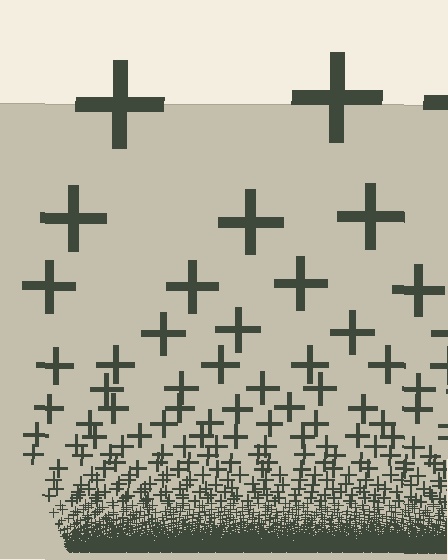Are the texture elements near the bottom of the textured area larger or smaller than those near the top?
Smaller. The gradient is inverted — elements near the bottom are smaller and denser.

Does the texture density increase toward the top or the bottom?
Density increases toward the bottom.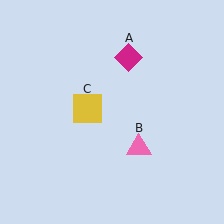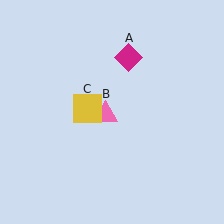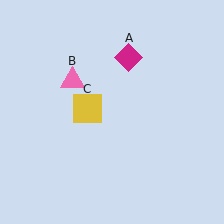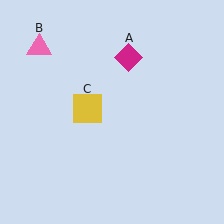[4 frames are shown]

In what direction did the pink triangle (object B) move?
The pink triangle (object B) moved up and to the left.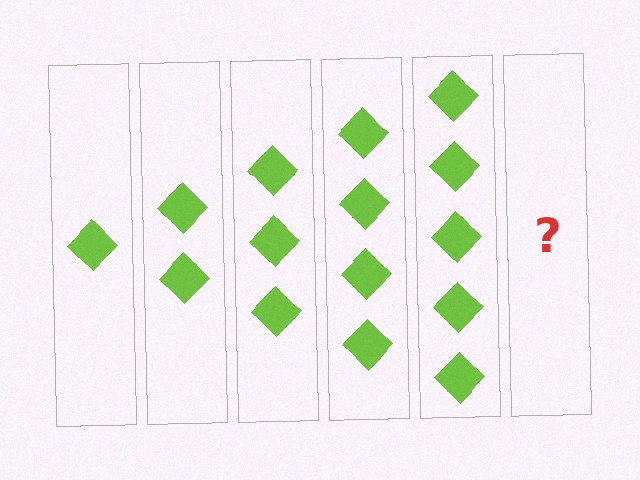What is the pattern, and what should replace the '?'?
The pattern is that each step adds one more diamond. The '?' should be 6 diamonds.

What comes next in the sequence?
The next element should be 6 diamonds.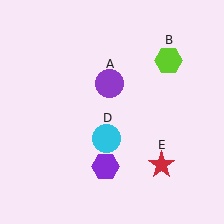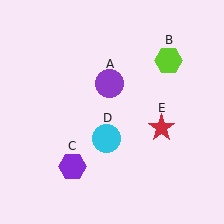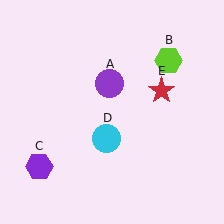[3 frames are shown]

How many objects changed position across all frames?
2 objects changed position: purple hexagon (object C), red star (object E).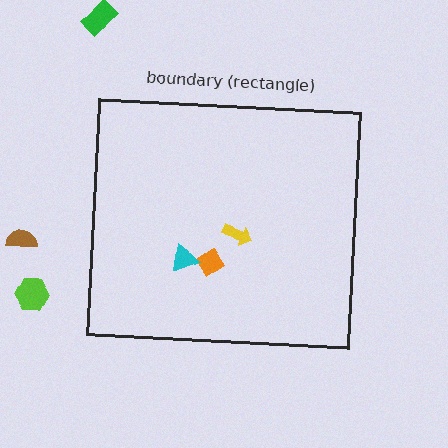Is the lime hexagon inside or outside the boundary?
Outside.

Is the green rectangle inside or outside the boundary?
Outside.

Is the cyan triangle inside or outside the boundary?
Inside.